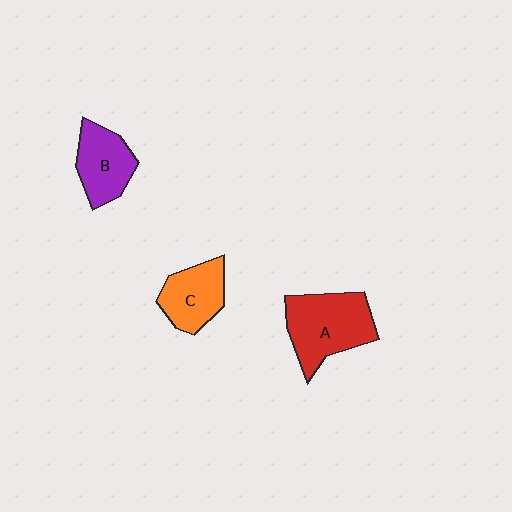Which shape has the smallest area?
Shape C (orange).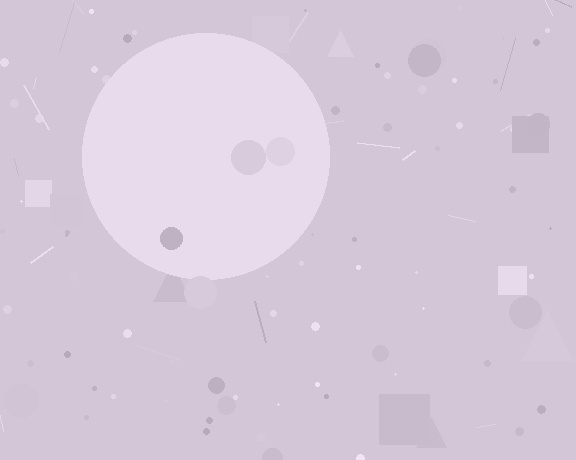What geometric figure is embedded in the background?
A circle is embedded in the background.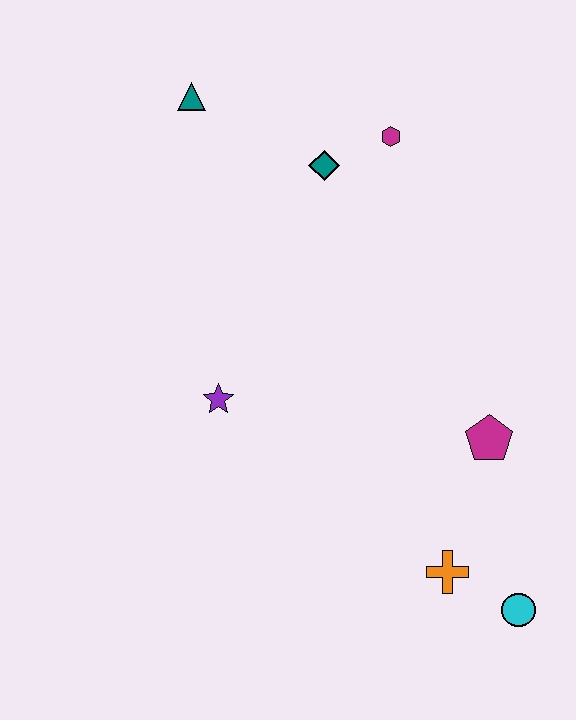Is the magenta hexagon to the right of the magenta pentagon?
No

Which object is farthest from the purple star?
The cyan circle is farthest from the purple star.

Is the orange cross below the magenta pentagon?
Yes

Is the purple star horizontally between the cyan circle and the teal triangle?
Yes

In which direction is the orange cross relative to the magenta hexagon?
The orange cross is below the magenta hexagon.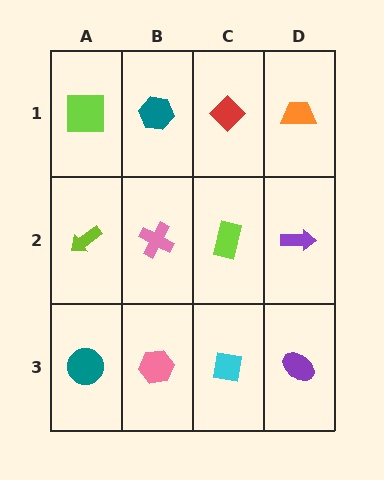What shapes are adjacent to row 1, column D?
A purple arrow (row 2, column D), a red diamond (row 1, column C).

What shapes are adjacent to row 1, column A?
A lime arrow (row 2, column A), a teal hexagon (row 1, column B).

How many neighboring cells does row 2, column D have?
3.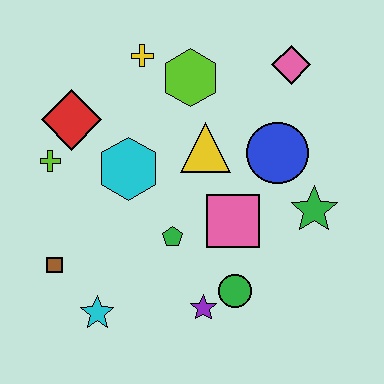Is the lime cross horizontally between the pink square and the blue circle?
No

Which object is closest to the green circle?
The purple star is closest to the green circle.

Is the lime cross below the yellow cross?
Yes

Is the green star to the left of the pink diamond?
No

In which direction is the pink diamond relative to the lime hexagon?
The pink diamond is to the right of the lime hexagon.